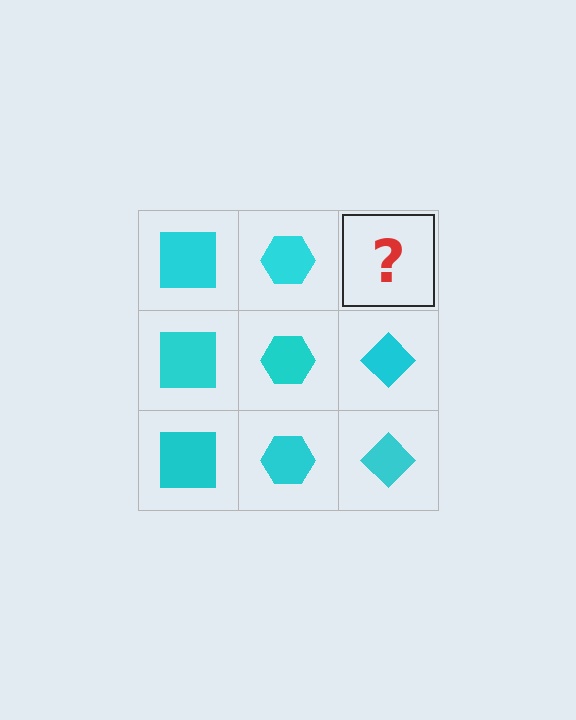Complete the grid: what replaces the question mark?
The question mark should be replaced with a cyan diamond.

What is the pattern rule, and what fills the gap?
The rule is that each column has a consistent shape. The gap should be filled with a cyan diamond.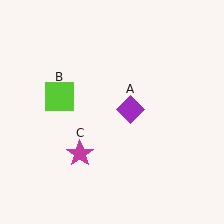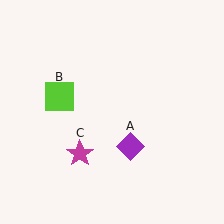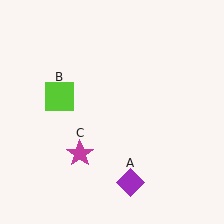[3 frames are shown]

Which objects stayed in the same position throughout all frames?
Lime square (object B) and magenta star (object C) remained stationary.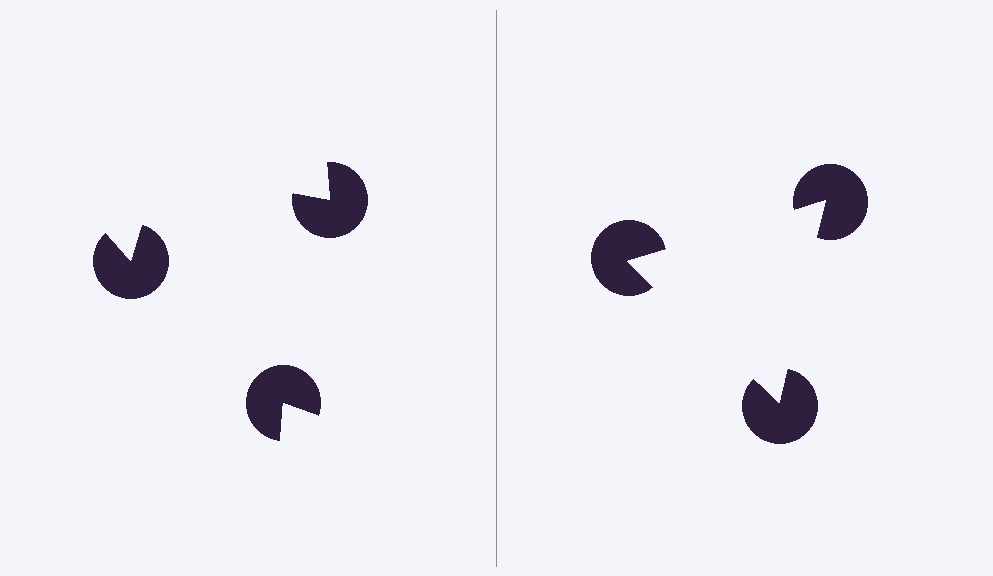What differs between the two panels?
The pac-man discs are positioned identically on both sides; only the wedge orientations differ. On the right they align to a triangle; on the left they are misaligned.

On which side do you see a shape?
An illusory triangle appears on the right side. On the left side the wedge cuts are rotated, so no coherent shape forms.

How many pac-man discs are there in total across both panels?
6 — 3 on each side.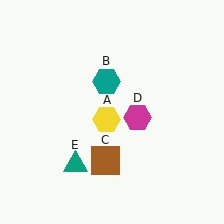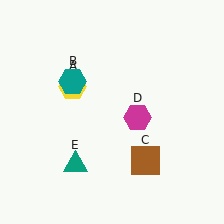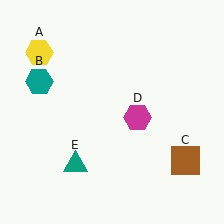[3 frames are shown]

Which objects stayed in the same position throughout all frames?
Magenta hexagon (object D) and teal triangle (object E) remained stationary.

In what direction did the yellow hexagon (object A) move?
The yellow hexagon (object A) moved up and to the left.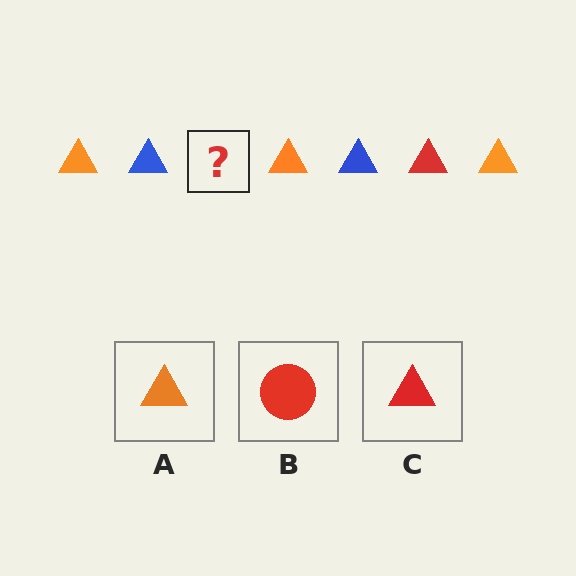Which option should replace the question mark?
Option C.